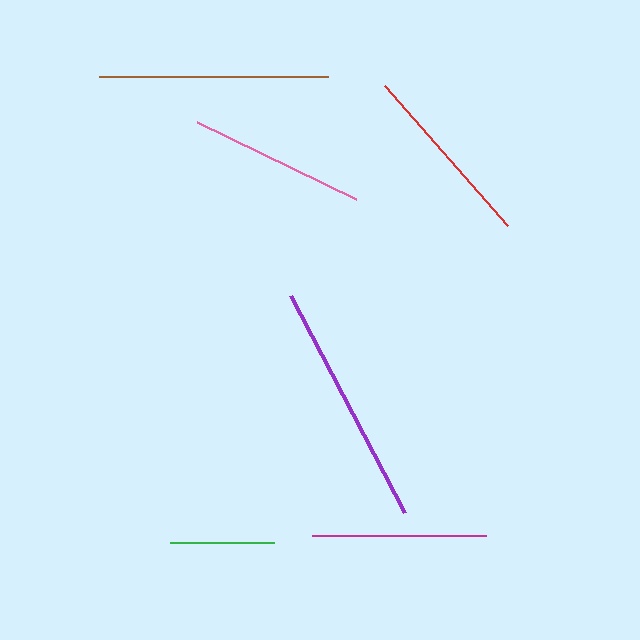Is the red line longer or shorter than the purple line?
The purple line is longer than the red line.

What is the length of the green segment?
The green segment is approximately 104 pixels long.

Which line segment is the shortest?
The green line is the shortest at approximately 104 pixels.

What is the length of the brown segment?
The brown segment is approximately 230 pixels long.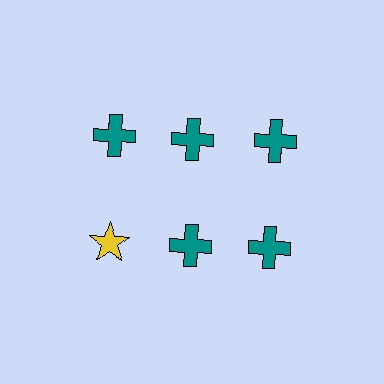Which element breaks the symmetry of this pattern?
The yellow star in the second row, leftmost column breaks the symmetry. All other shapes are teal crosses.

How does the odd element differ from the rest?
It differs in both color (yellow instead of teal) and shape (star instead of cross).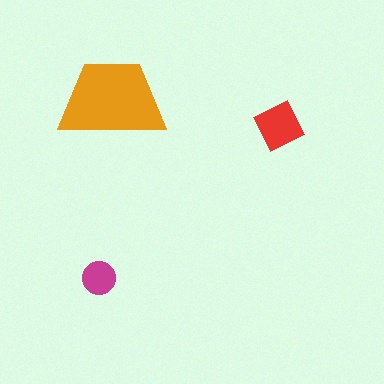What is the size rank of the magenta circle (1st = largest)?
3rd.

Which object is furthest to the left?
The magenta circle is leftmost.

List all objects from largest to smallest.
The orange trapezoid, the red diamond, the magenta circle.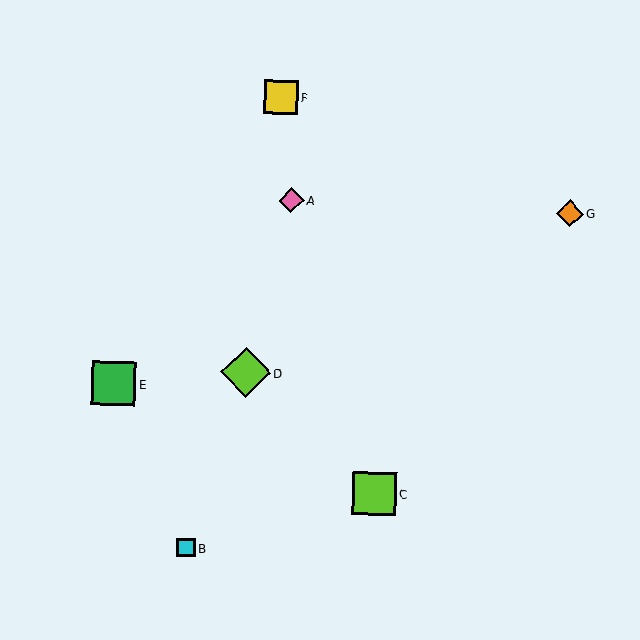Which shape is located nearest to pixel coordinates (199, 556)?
The cyan square (labeled B) at (186, 548) is nearest to that location.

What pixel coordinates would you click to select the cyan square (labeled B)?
Click at (186, 548) to select the cyan square B.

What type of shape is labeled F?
Shape F is a yellow square.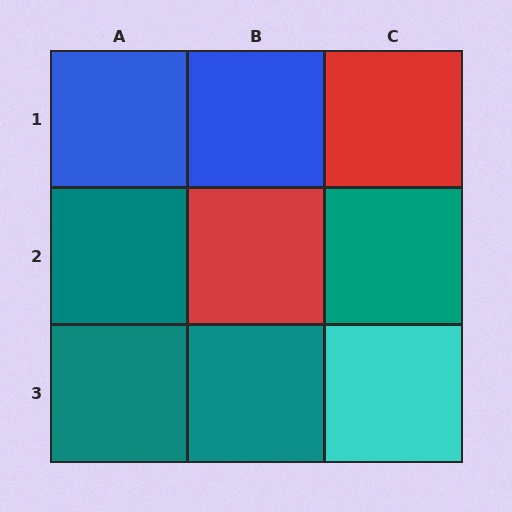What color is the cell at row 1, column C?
Red.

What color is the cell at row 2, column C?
Teal.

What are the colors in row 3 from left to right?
Teal, teal, cyan.